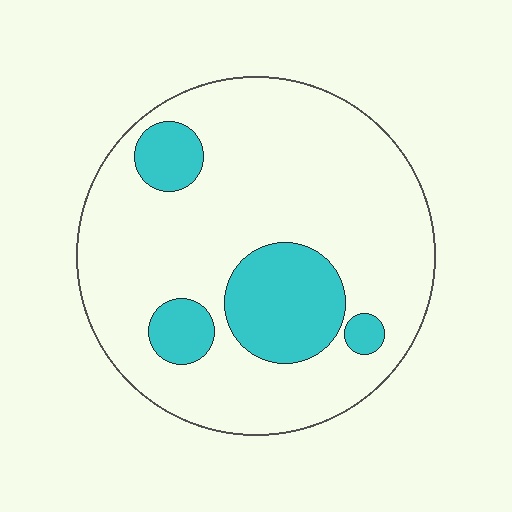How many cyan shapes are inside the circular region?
4.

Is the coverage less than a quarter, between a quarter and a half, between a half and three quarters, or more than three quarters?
Less than a quarter.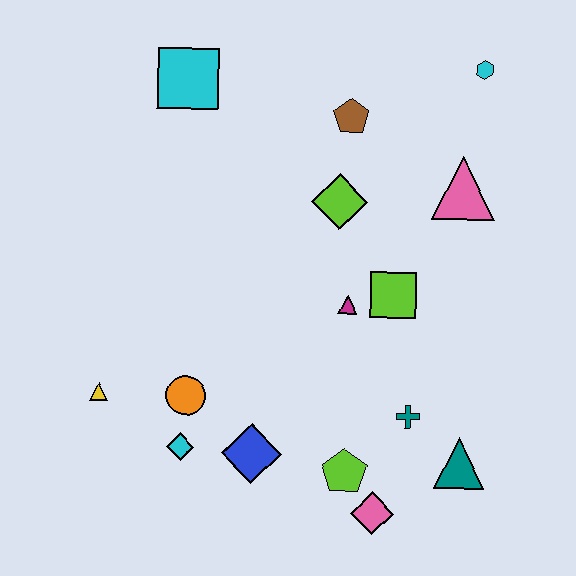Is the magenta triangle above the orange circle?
Yes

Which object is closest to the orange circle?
The cyan diamond is closest to the orange circle.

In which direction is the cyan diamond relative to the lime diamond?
The cyan diamond is below the lime diamond.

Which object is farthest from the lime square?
The yellow triangle is farthest from the lime square.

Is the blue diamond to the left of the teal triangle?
Yes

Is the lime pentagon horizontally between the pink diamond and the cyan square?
Yes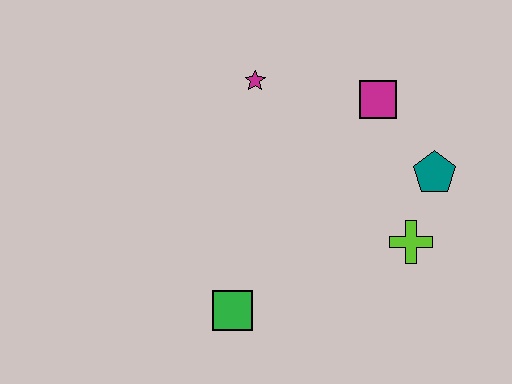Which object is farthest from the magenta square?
The green square is farthest from the magenta square.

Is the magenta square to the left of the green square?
No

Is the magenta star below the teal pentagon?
No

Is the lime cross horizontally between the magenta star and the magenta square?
No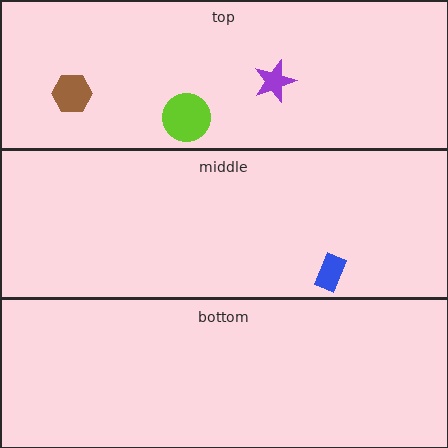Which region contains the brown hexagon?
The top region.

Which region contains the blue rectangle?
The middle region.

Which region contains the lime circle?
The top region.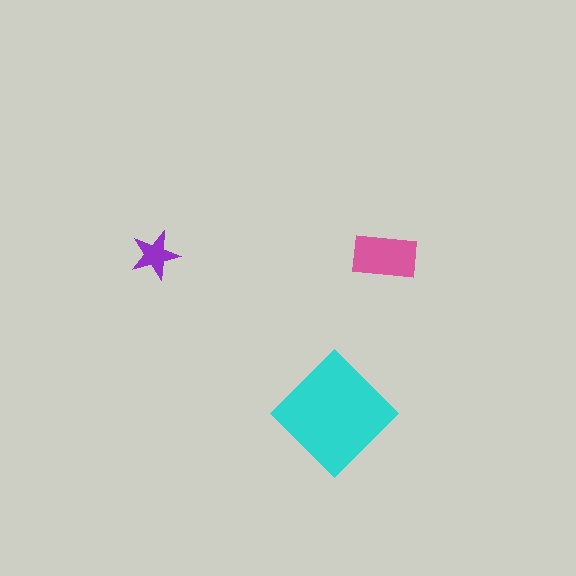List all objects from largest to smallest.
The cyan diamond, the pink rectangle, the purple star.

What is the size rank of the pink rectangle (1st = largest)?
2nd.